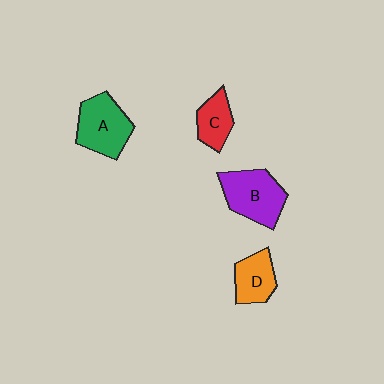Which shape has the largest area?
Shape B (purple).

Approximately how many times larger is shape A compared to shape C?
Approximately 1.6 times.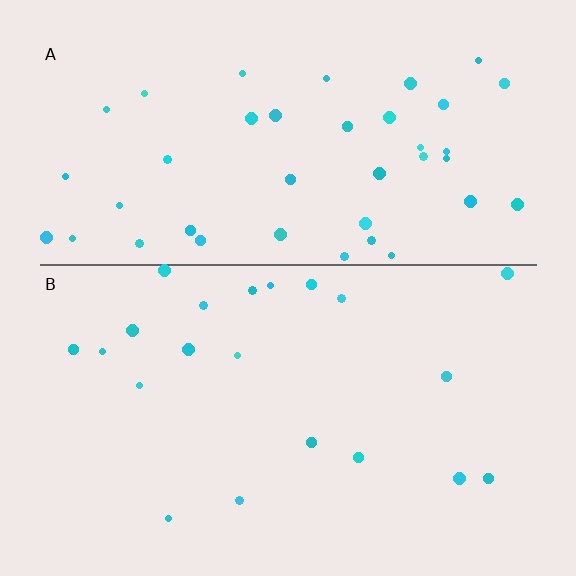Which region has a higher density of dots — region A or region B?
A (the top).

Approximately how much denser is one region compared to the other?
Approximately 2.0× — region A over region B.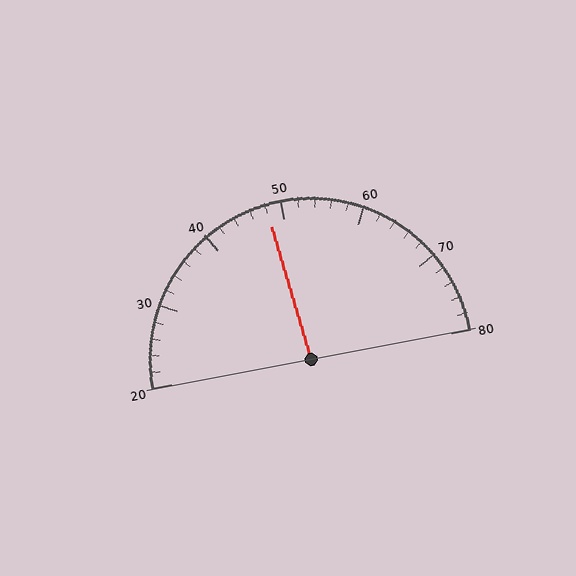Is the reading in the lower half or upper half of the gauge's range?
The reading is in the lower half of the range (20 to 80).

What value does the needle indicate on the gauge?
The needle indicates approximately 48.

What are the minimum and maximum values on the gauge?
The gauge ranges from 20 to 80.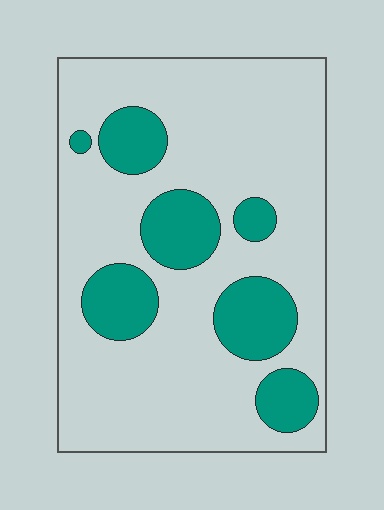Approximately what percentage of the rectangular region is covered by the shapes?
Approximately 25%.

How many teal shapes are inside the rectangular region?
7.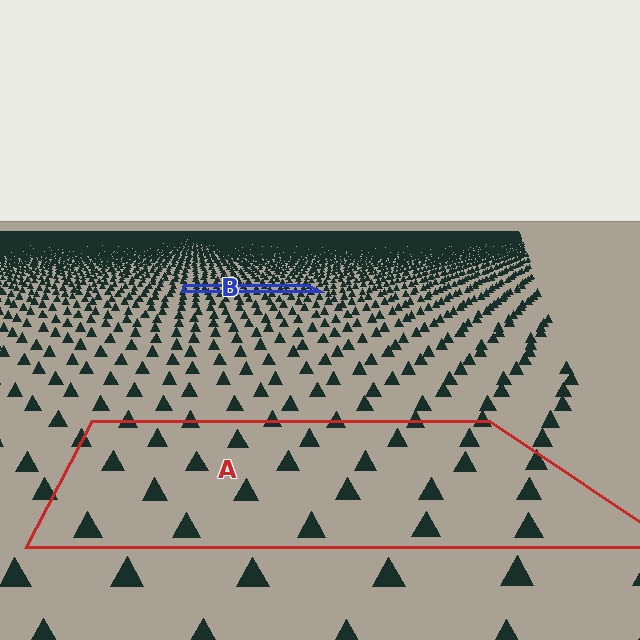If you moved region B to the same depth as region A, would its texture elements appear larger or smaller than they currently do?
They would appear larger. At a closer depth, the same texture elements are projected at a bigger on-screen size.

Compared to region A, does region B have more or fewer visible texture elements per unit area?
Region B has more texture elements per unit area — they are packed more densely because it is farther away.